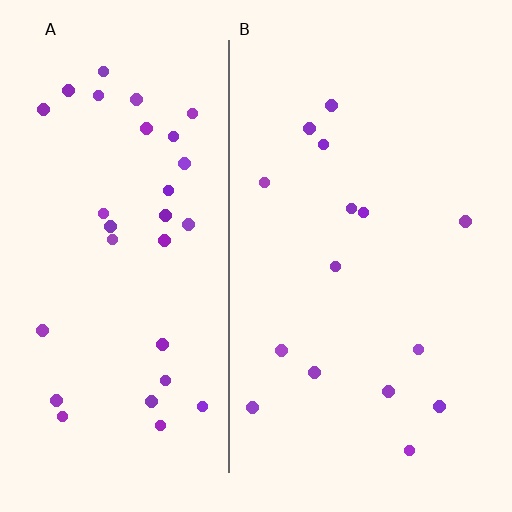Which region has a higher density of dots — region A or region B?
A (the left).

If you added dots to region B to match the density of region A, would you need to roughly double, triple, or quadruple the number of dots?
Approximately double.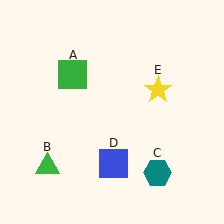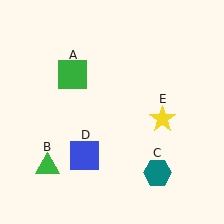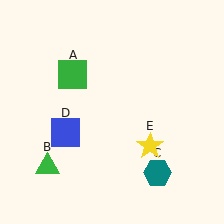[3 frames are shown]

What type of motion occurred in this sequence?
The blue square (object D), yellow star (object E) rotated clockwise around the center of the scene.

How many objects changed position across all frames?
2 objects changed position: blue square (object D), yellow star (object E).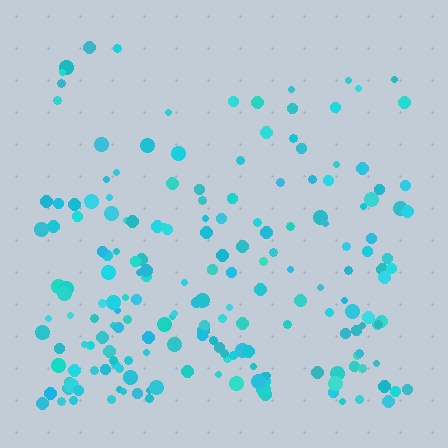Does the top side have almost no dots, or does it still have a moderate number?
Still a moderate number, just noticeably fewer than the bottom.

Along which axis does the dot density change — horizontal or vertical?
Vertical.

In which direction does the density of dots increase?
From top to bottom, with the bottom side densest.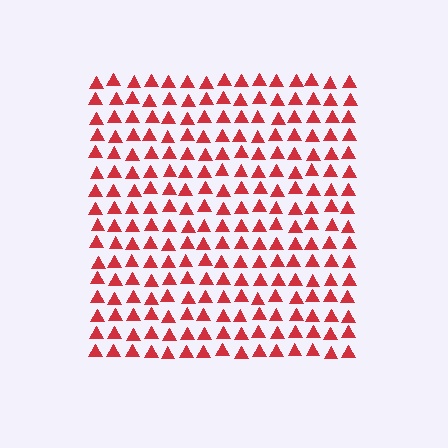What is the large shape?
The large shape is a square.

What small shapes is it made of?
It is made of small triangles.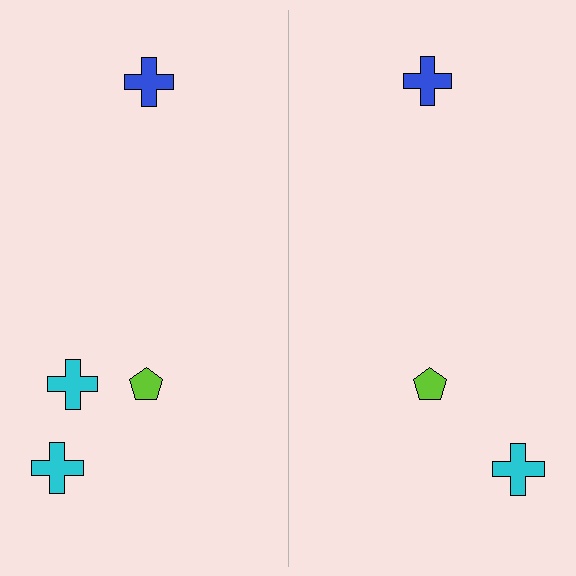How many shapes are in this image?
There are 7 shapes in this image.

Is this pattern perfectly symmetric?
No, the pattern is not perfectly symmetric. A cyan cross is missing from the right side.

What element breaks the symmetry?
A cyan cross is missing from the right side.